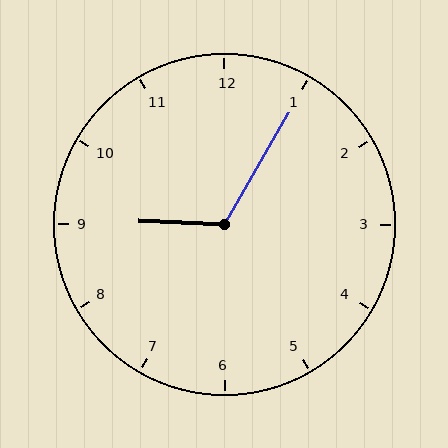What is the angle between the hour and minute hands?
Approximately 118 degrees.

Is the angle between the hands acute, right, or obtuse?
It is obtuse.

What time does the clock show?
9:05.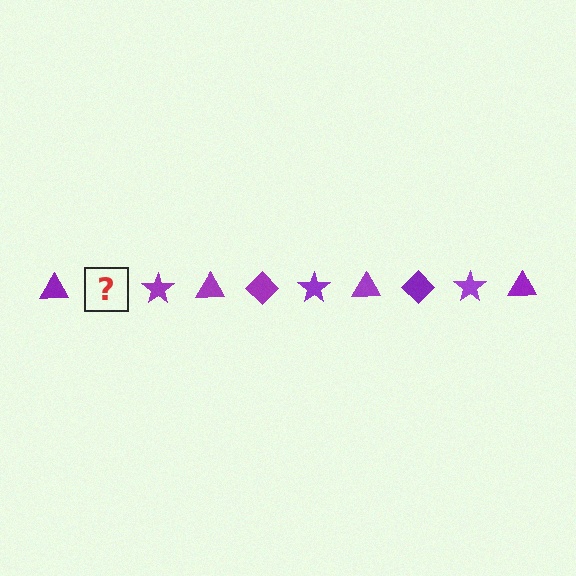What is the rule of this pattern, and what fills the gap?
The rule is that the pattern cycles through triangle, diamond, star shapes in purple. The gap should be filled with a purple diamond.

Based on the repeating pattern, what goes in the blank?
The blank should be a purple diamond.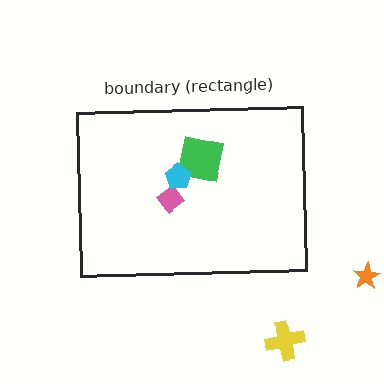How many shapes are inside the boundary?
3 inside, 2 outside.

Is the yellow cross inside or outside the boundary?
Outside.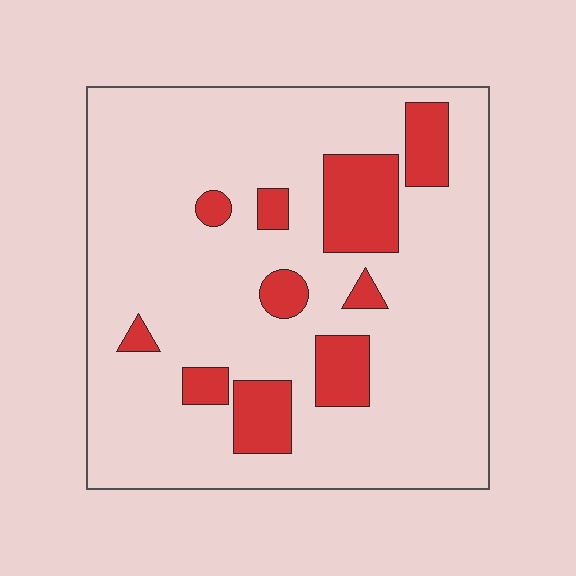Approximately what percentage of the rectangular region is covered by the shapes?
Approximately 15%.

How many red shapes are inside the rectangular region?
10.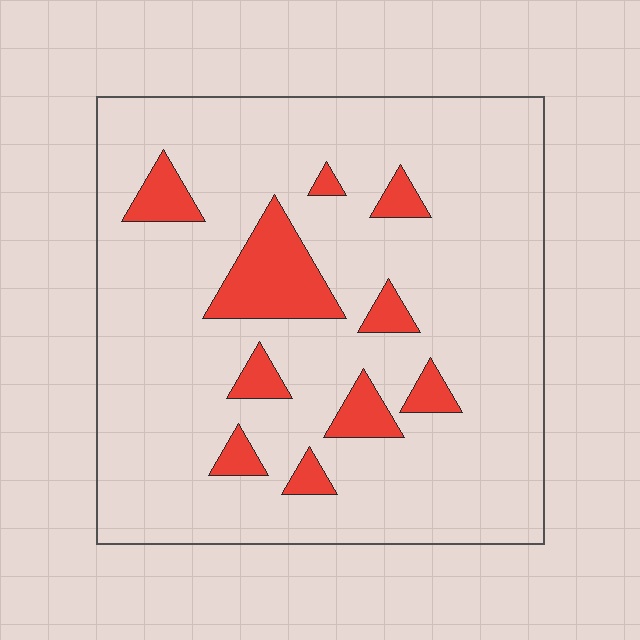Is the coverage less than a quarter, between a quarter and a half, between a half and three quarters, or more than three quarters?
Less than a quarter.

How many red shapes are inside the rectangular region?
10.